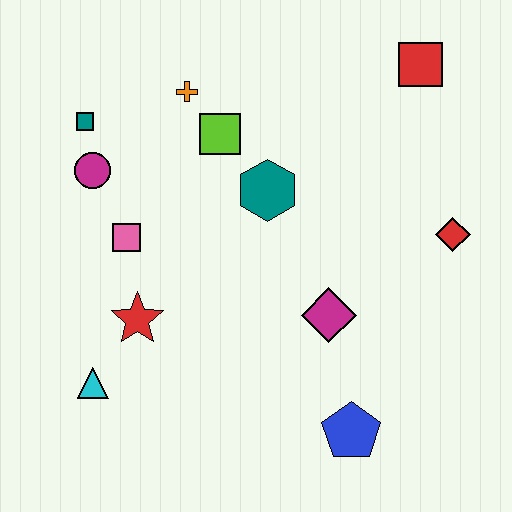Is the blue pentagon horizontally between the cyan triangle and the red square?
Yes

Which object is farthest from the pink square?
The red square is farthest from the pink square.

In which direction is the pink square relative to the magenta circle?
The pink square is below the magenta circle.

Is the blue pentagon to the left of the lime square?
No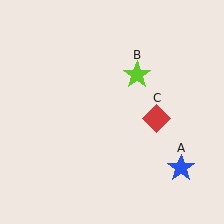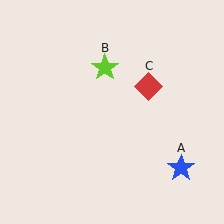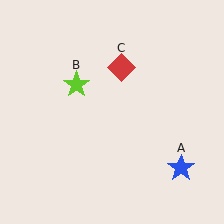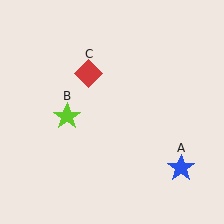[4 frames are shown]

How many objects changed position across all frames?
2 objects changed position: lime star (object B), red diamond (object C).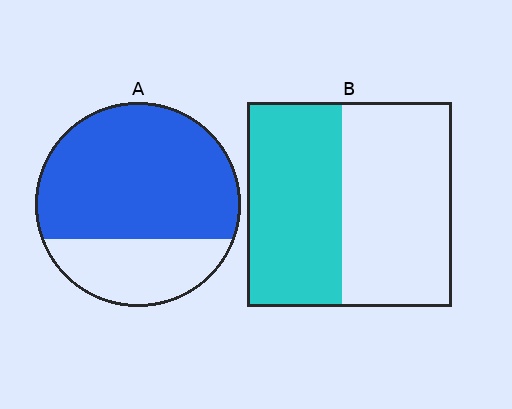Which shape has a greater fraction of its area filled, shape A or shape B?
Shape A.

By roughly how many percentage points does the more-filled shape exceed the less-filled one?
By roughly 25 percentage points (A over B).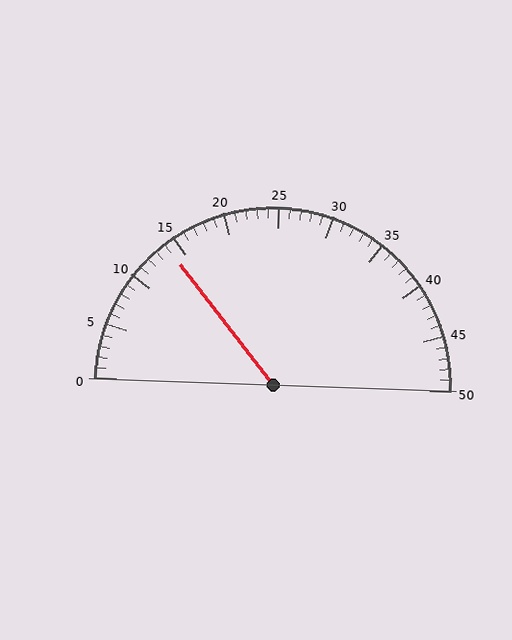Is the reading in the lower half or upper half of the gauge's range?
The reading is in the lower half of the range (0 to 50).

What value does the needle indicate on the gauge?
The needle indicates approximately 14.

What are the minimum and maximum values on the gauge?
The gauge ranges from 0 to 50.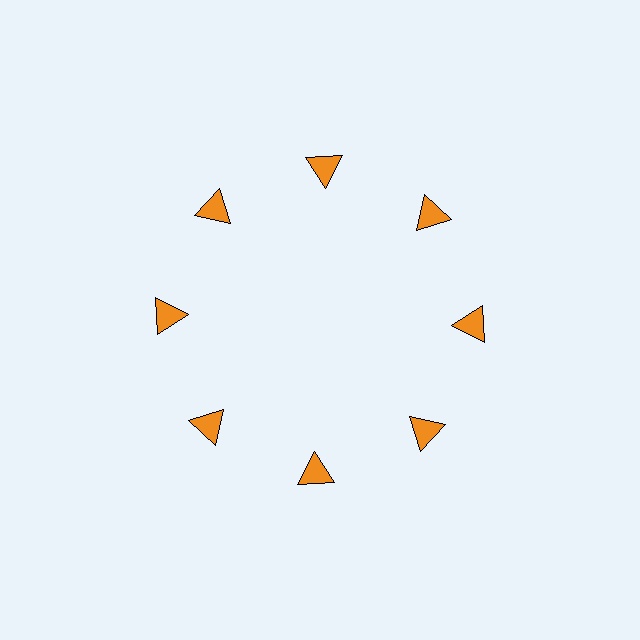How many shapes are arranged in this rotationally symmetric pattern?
There are 8 shapes, arranged in 8 groups of 1.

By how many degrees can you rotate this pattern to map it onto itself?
The pattern maps onto itself every 45 degrees of rotation.